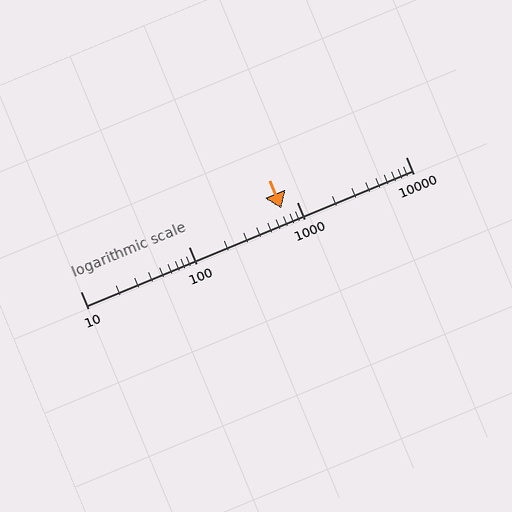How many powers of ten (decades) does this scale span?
The scale spans 3 decades, from 10 to 10000.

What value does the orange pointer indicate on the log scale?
The pointer indicates approximately 720.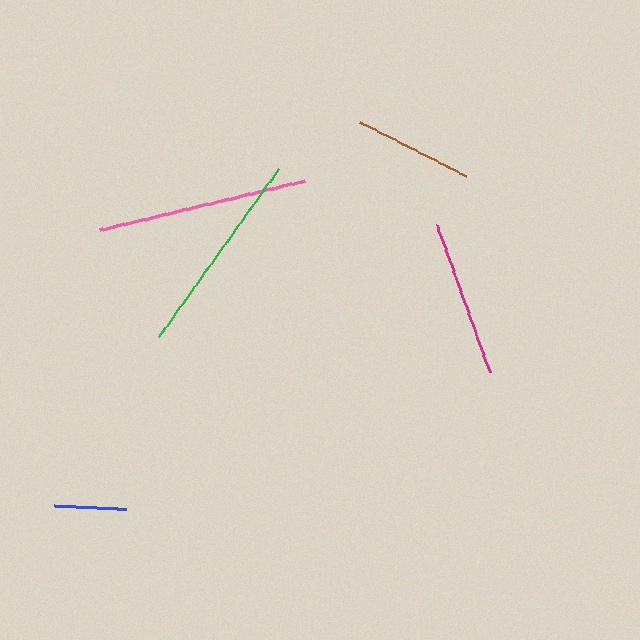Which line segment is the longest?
The pink line is the longest at approximately 210 pixels.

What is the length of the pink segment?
The pink segment is approximately 210 pixels long.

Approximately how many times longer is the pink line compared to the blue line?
The pink line is approximately 2.9 times the length of the blue line.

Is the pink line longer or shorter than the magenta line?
The pink line is longer than the magenta line.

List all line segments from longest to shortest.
From longest to shortest: pink, green, magenta, brown, blue.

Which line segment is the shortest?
The blue line is the shortest at approximately 71 pixels.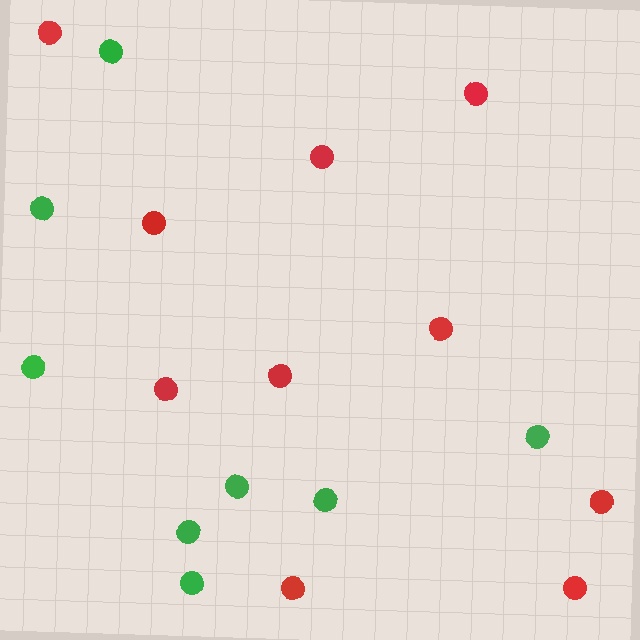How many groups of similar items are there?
There are 2 groups: one group of green circles (8) and one group of red circles (10).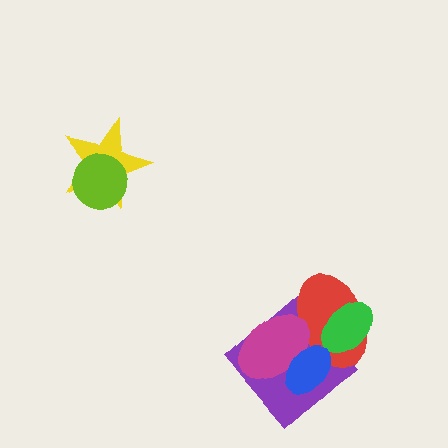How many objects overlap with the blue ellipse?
3 objects overlap with the blue ellipse.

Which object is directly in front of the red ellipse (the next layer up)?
The green ellipse is directly in front of the red ellipse.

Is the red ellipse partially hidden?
Yes, it is partially covered by another shape.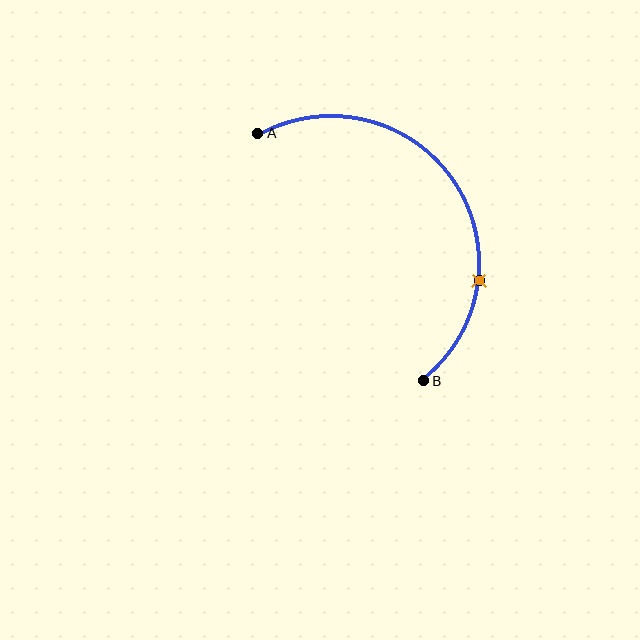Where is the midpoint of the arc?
The arc midpoint is the point on the curve farthest from the straight line joining A and B. It sits above and to the right of that line.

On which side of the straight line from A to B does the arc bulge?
The arc bulges above and to the right of the straight line connecting A and B.